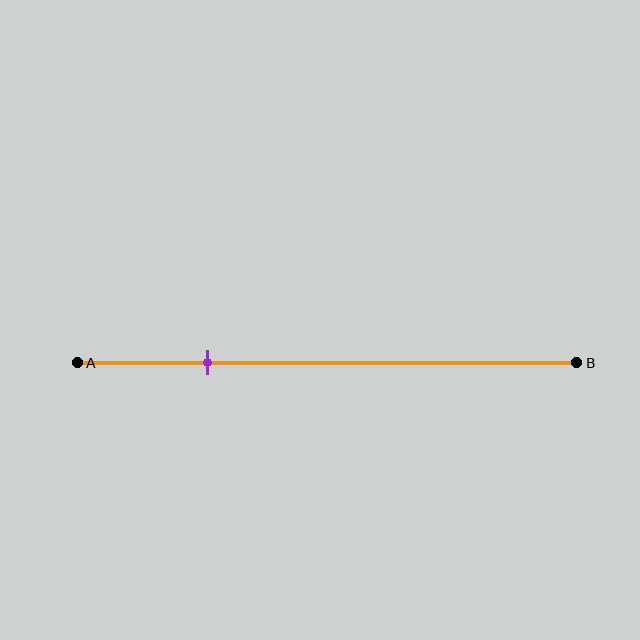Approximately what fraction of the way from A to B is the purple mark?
The purple mark is approximately 25% of the way from A to B.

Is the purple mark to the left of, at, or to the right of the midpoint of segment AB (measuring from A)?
The purple mark is to the left of the midpoint of segment AB.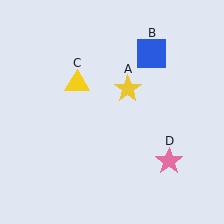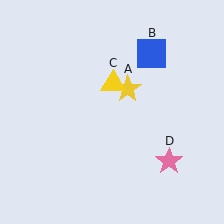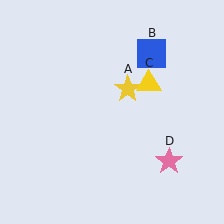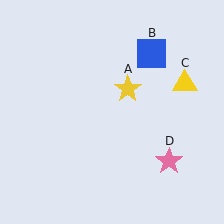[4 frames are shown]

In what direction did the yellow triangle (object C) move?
The yellow triangle (object C) moved right.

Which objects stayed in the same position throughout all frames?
Yellow star (object A) and blue square (object B) and pink star (object D) remained stationary.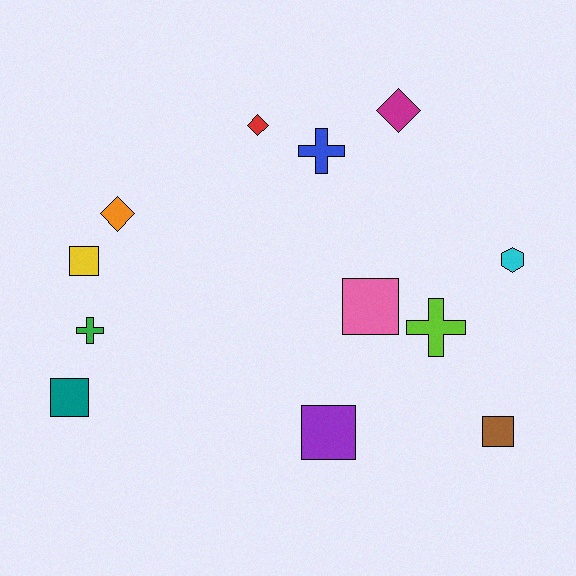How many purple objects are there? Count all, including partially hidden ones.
There is 1 purple object.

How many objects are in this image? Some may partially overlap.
There are 12 objects.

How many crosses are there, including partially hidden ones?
There are 3 crosses.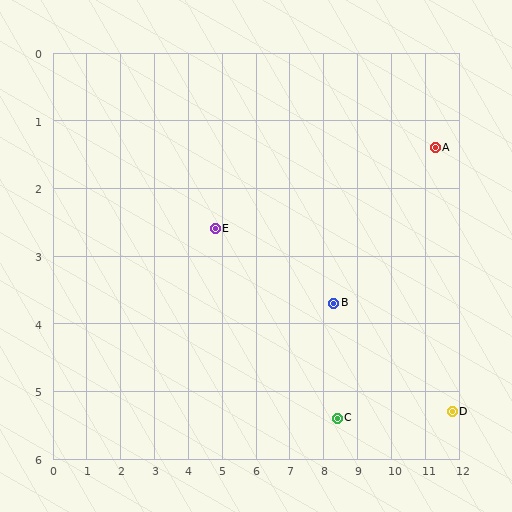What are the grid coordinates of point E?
Point E is at approximately (4.8, 2.6).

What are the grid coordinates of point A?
Point A is at approximately (11.3, 1.4).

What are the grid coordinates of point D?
Point D is at approximately (11.8, 5.3).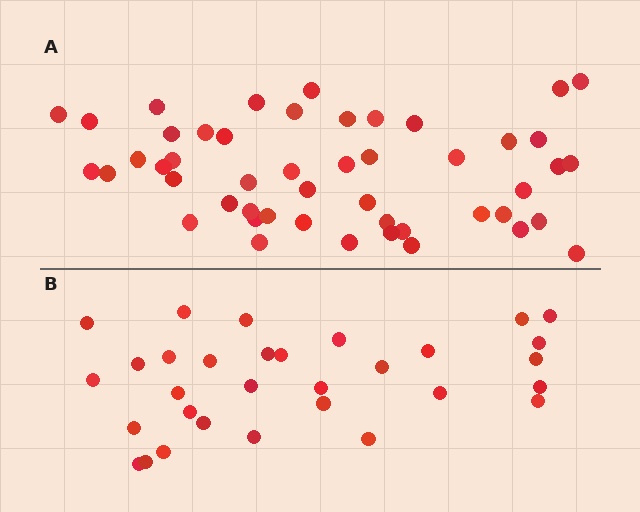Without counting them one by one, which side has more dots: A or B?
Region A (the top region) has more dots.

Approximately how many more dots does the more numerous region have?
Region A has approximately 20 more dots than region B.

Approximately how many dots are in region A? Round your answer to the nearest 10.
About 50 dots. (The exact count is 49, which rounds to 50.)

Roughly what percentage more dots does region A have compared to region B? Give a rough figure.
About 60% more.